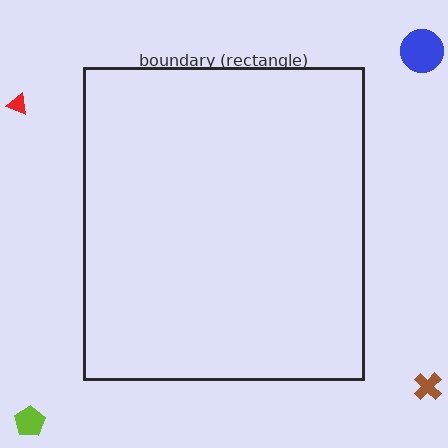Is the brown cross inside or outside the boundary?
Outside.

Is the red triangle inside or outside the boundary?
Outside.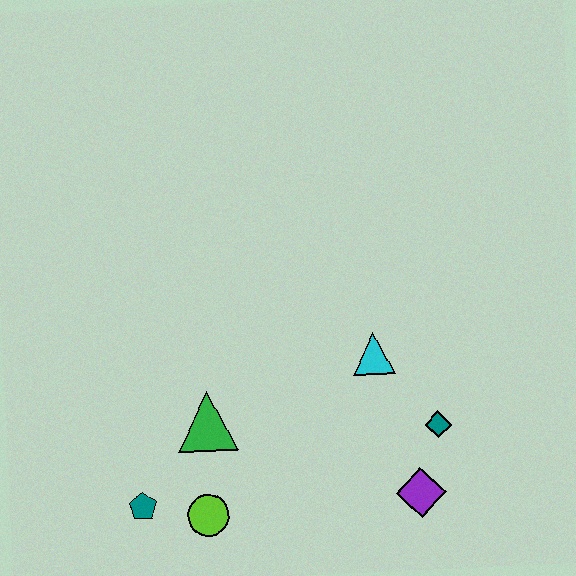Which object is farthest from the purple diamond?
The teal pentagon is farthest from the purple diamond.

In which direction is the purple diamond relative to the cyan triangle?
The purple diamond is below the cyan triangle.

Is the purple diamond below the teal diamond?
Yes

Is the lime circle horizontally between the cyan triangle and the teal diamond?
No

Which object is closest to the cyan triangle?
The teal diamond is closest to the cyan triangle.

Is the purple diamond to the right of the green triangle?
Yes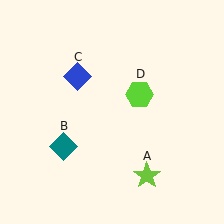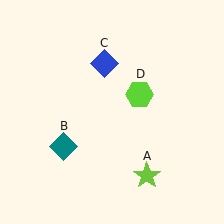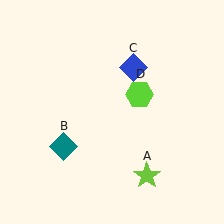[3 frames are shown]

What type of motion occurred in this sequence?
The blue diamond (object C) rotated clockwise around the center of the scene.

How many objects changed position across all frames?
1 object changed position: blue diamond (object C).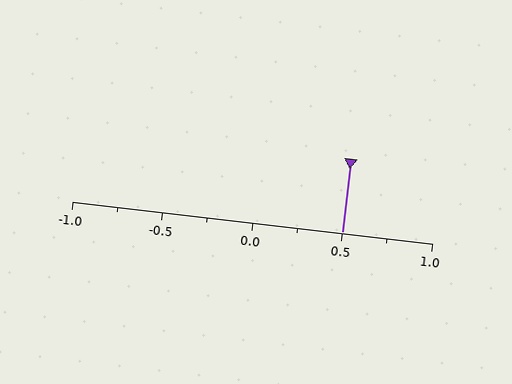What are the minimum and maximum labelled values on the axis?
The axis runs from -1.0 to 1.0.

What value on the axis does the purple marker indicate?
The marker indicates approximately 0.5.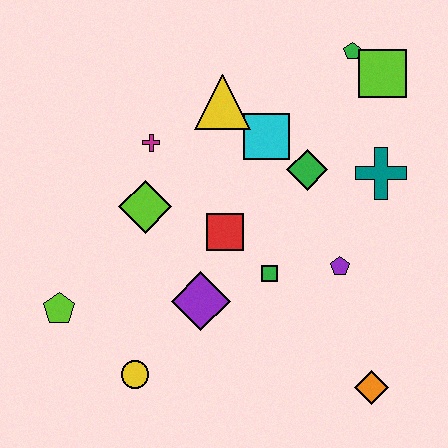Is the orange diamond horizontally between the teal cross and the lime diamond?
Yes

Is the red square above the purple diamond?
Yes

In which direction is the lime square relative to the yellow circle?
The lime square is above the yellow circle.